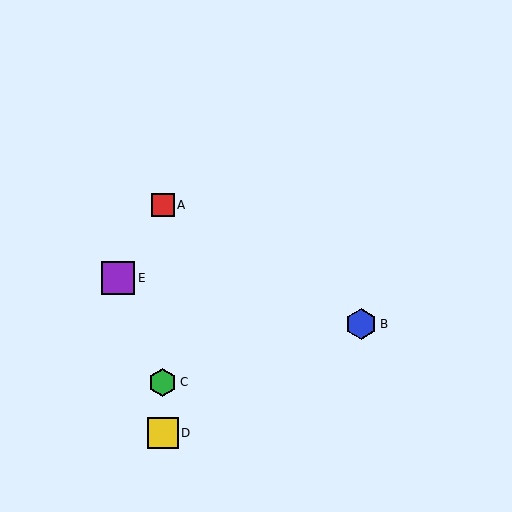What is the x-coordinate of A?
Object A is at x≈163.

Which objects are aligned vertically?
Objects A, C, D are aligned vertically.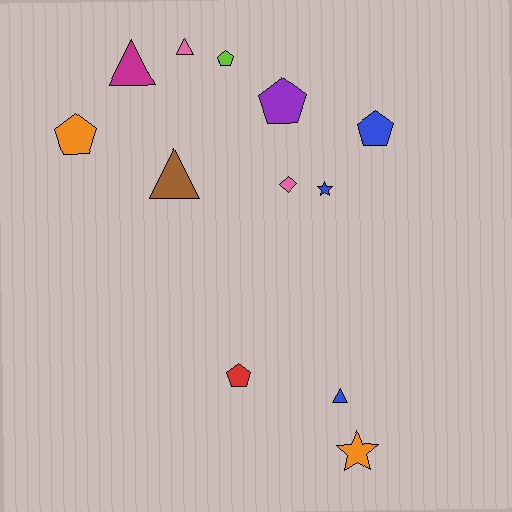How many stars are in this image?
There are 2 stars.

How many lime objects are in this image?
There is 1 lime object.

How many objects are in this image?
There are 12 objects.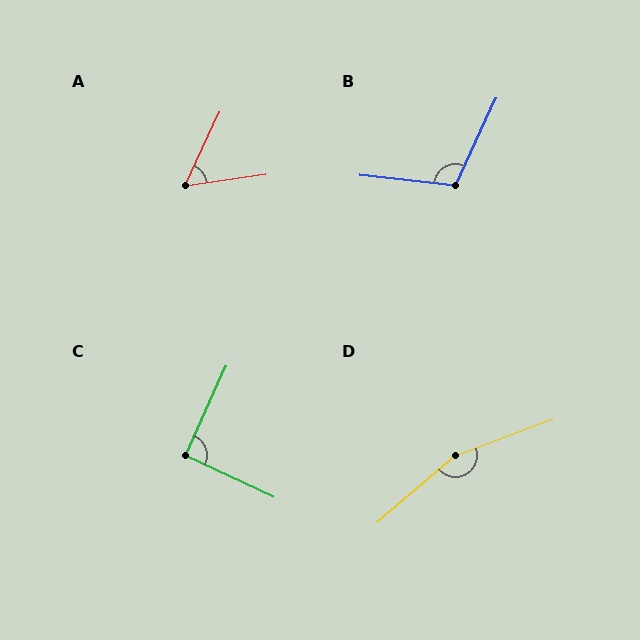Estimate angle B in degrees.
Approximately 108 degrees.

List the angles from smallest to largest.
A (57°), C (91°), B (108°), D (160°).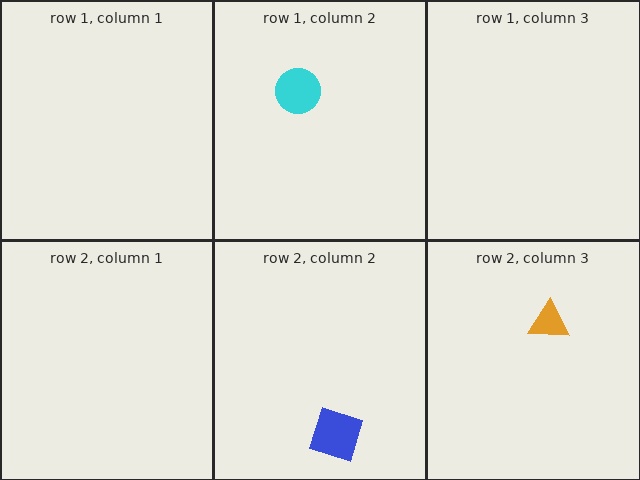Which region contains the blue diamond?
The row 2, column 2 region.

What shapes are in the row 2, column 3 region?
The orange triangle.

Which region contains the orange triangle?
The row 2, column 3 region.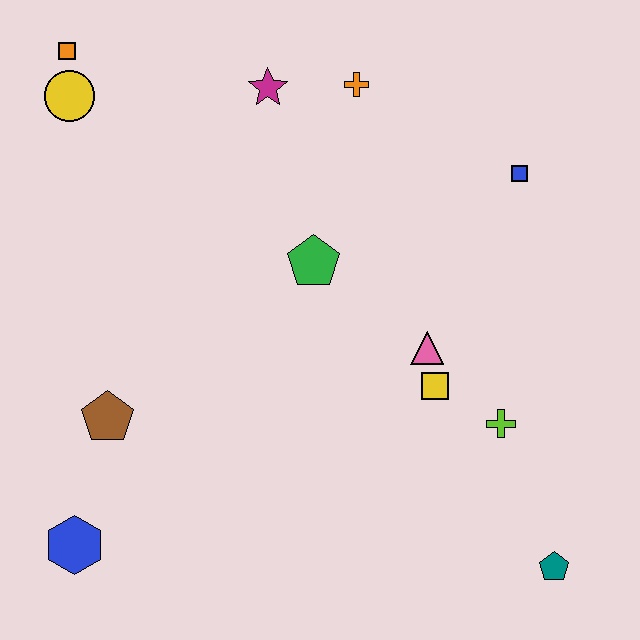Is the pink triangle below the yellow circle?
Yes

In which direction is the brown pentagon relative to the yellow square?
The brown pentagon is to the left of the yellow square.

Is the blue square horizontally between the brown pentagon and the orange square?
No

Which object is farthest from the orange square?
The teal pentagon is farthest from the orange square.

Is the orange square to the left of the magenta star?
Yes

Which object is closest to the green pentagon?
The pink triangle is closest to the green pentagon.